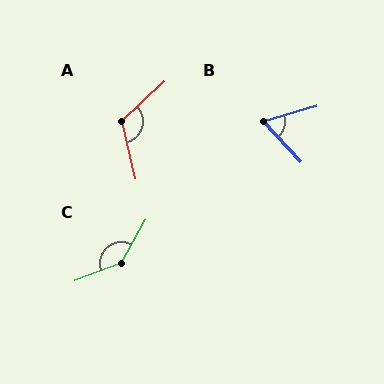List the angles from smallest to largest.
B (64°), A (120°), C (140°).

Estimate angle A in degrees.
Approximately 120 degrees.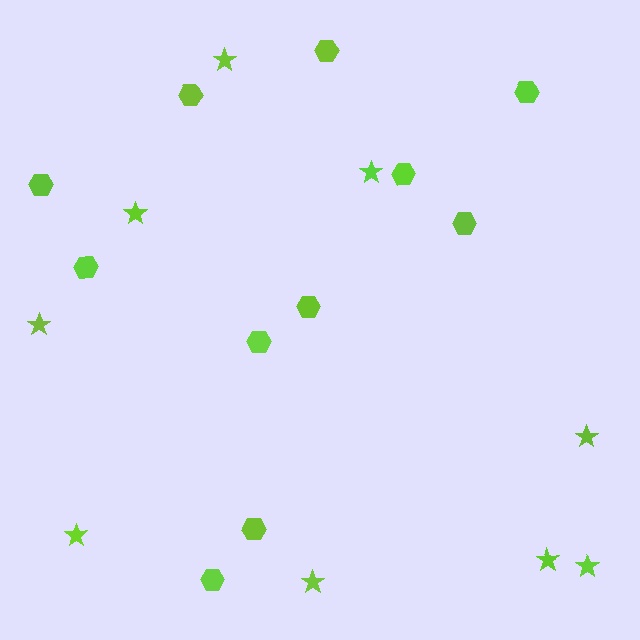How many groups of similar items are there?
There are 2 groups: one group of stars (9) and one group of hexagons (11).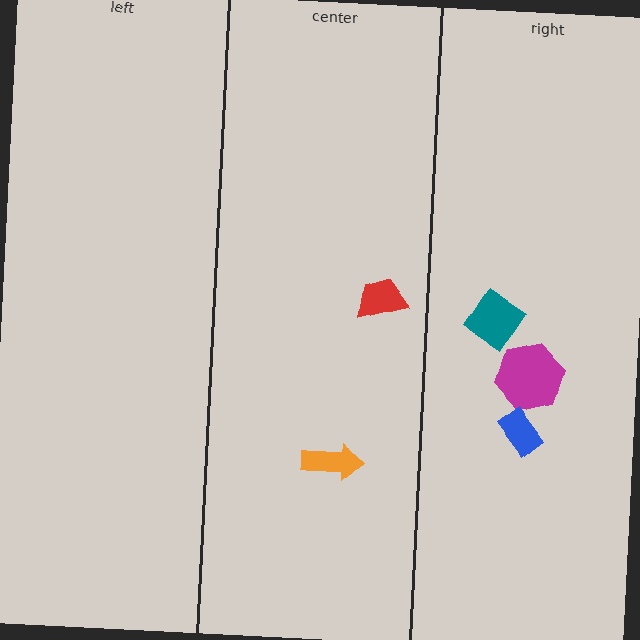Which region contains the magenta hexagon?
The right region.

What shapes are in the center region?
The orange arrow, the red trapezoid.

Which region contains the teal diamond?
The right region.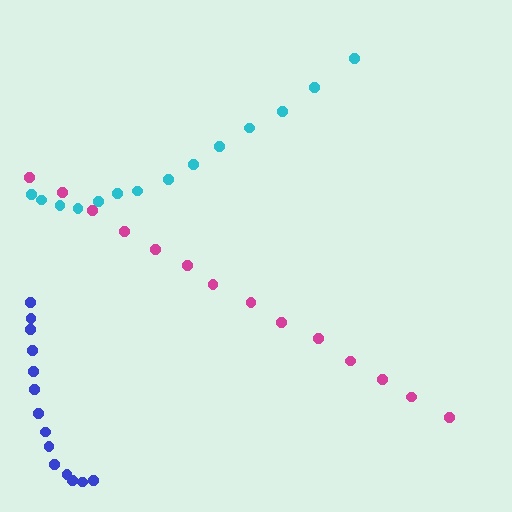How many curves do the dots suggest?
There are 3 distinct paths.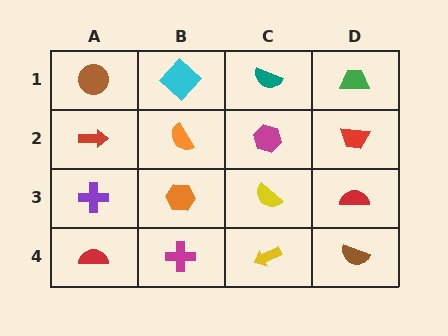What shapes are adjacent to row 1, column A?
A red arrow (row 2, column A), a cyan diamond (row 1, column B).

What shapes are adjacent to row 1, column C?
A magenta hexagon (row 2, column C), a cyan diamond (row 1, column B), a green trapezoid (row 1, column D).